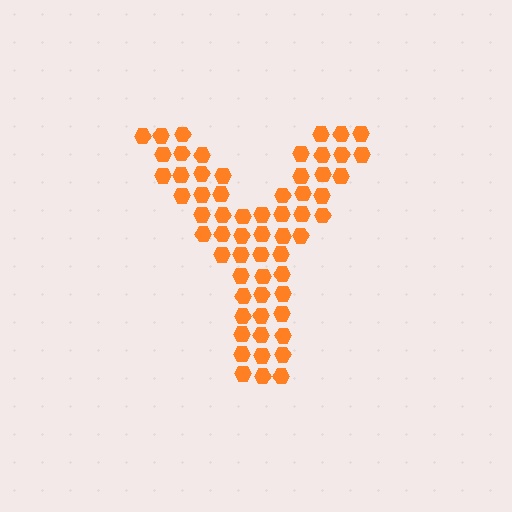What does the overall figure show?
The overall figure shows the letter Y.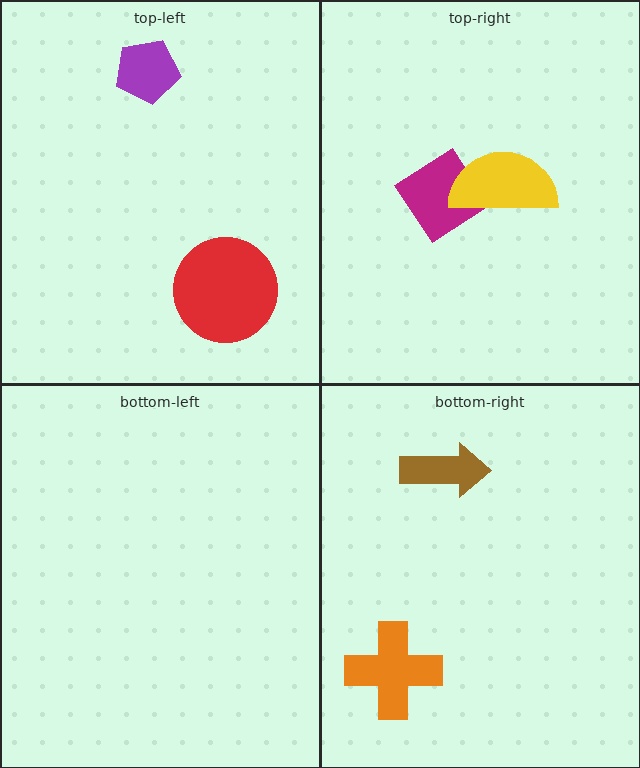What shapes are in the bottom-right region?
The brown arrow, the orange cross.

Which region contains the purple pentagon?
The top-left region.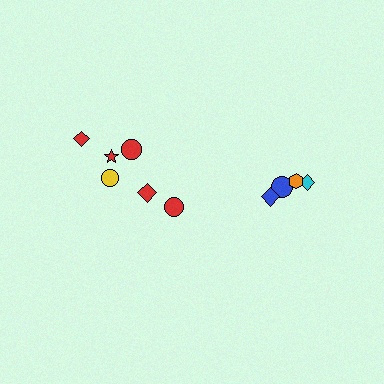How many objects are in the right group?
There are 4 objects.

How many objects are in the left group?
There are 6 objects.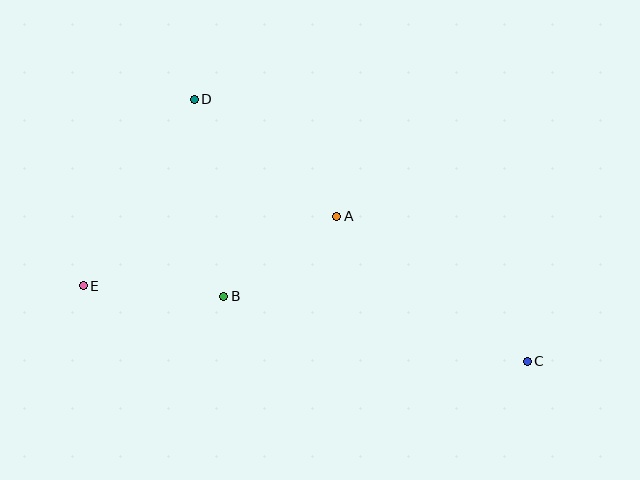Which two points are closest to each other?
Points A and B are closest to each other.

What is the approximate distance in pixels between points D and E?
The distance between D and E is approximately 217 pixels.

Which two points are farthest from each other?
Points C and E are farthest from each other.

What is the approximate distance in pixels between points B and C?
The distance between B and C is approximately 310 pixels.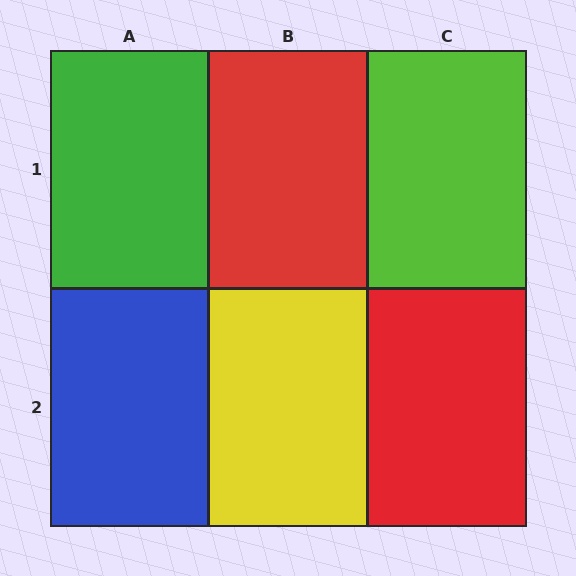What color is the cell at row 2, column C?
Red.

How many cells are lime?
1 cell is lime.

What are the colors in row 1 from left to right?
Green, red, lime.